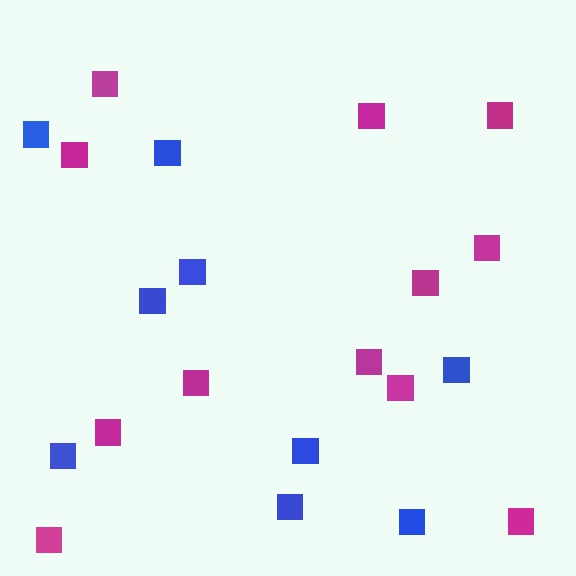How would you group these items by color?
There are 2 groups: one group of blue squares (9) and one group of magenta squares (12).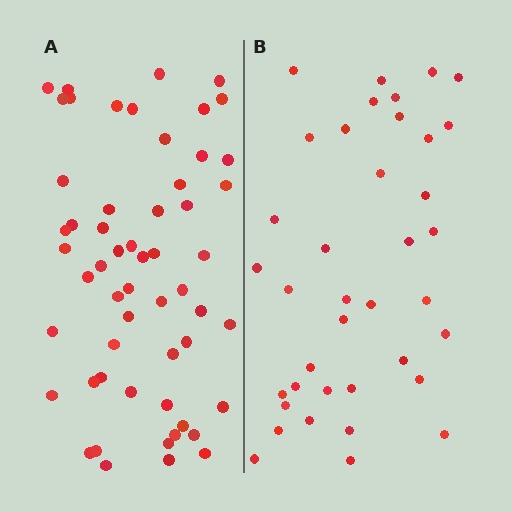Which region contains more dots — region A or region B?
Region A (the left region) has more dots.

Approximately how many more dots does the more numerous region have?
Region A has approximately 20 more dots than region B.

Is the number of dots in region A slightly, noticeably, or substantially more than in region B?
Region A has substantially more. The ratio is roughly 1.5 to 1.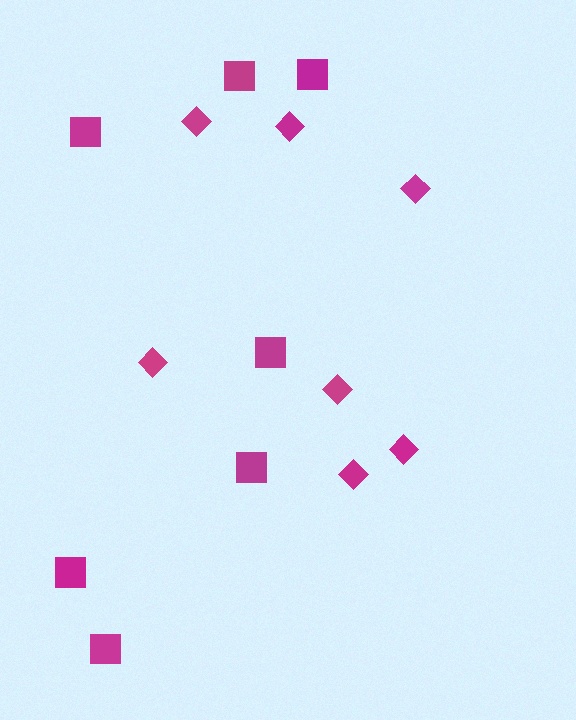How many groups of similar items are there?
There are 2 groups: one group of diamonds (7) and one group of squares (7).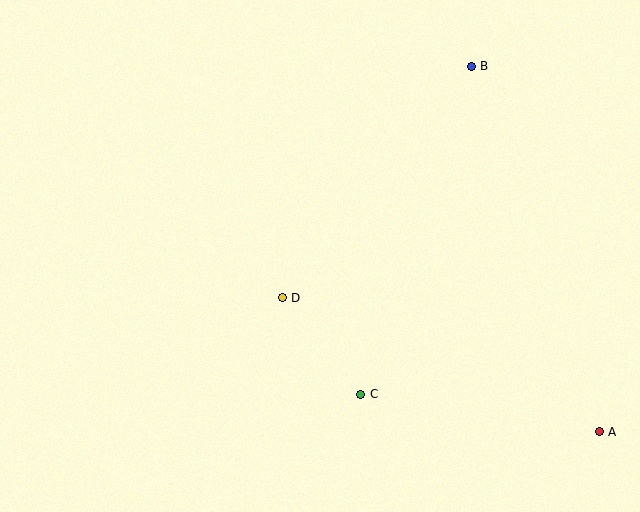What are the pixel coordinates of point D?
Point D is at (282, 298).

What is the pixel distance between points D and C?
The distance between D and C is 124 pixels.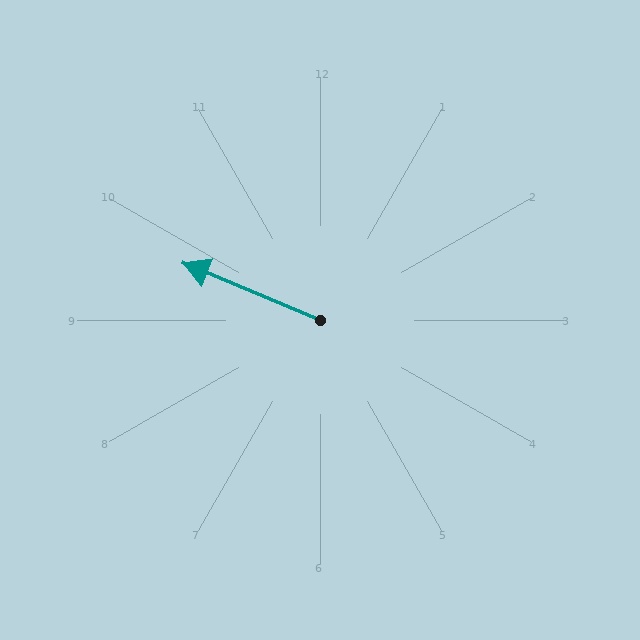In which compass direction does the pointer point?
Northwest.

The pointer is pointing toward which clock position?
Roughly 10 o'clock.